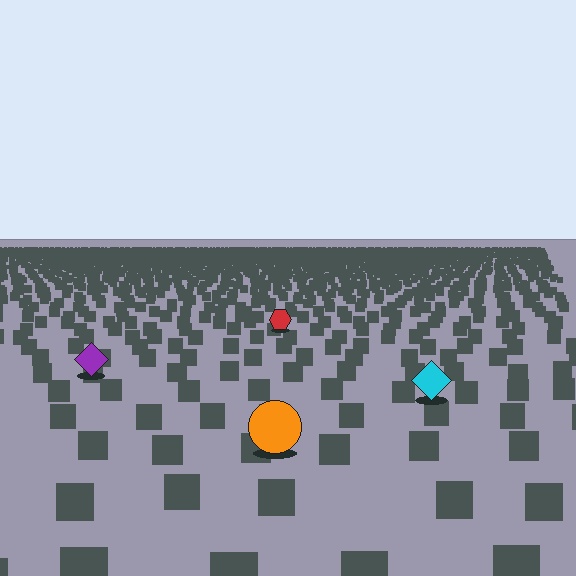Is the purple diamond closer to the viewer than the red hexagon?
Yes. The purple diamond is closer — you can tell from the texture gradient: the ground texture is coarser near it.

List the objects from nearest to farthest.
From nearest to farthest: the orange circle, the cyan diamond, the purple diamond, the red hexagon.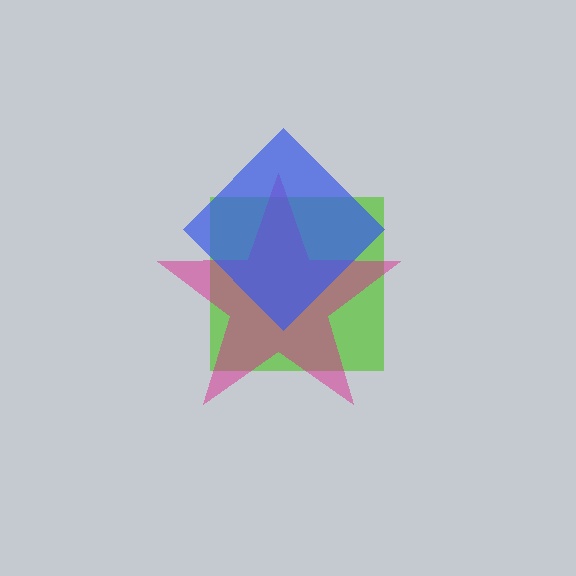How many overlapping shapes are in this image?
There are 3 overlapping shapes in the image.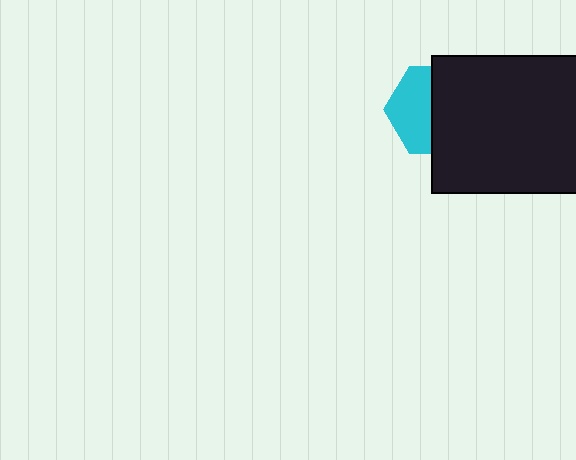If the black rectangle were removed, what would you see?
You would see the complete cyan hexagon.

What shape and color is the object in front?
The object in front is a black rectangle.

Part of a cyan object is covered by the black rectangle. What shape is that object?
It is a hexagon.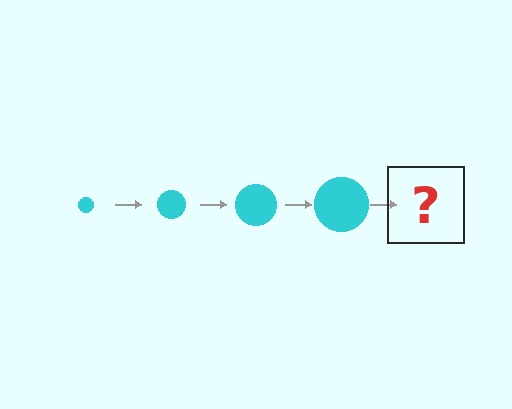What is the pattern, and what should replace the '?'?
The pattern is that the circle gets progressively larger each step. The '?' should be a cyan circle, larger than the previous one.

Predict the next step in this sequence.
The next step is a cyan circle, larger than the previous one.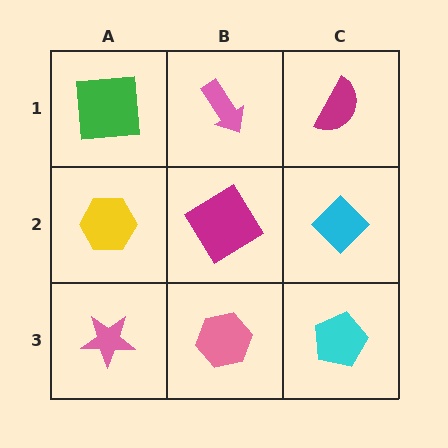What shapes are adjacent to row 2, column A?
A green square (row 1, column A), a pink star (row 3, column A), a magenta diamond (row 2, column B).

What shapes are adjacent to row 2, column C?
A magenta semicircle (row 1, column C), a cyan pentagon (row 3, column C), a magenta diamond (row 2, column B).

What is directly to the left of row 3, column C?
A pink hexagon.